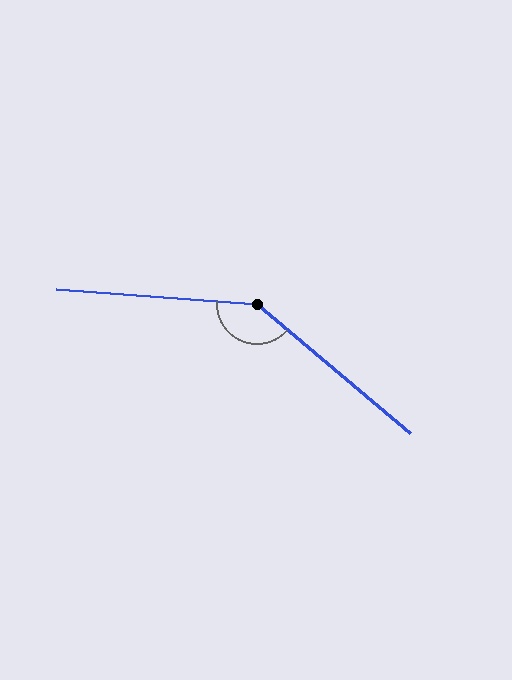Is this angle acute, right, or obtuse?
It is obtuse.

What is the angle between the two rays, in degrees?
Approximately 144 degrees.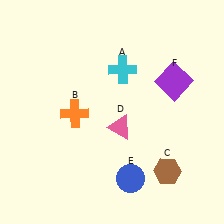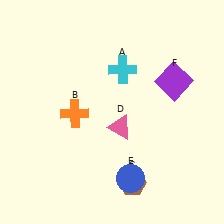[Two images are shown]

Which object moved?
The brown hexagon (C) moved left.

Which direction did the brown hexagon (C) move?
The brown hexagon (C) moved left.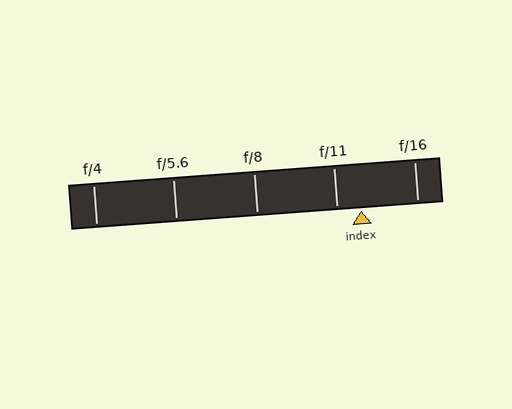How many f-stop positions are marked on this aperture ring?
There are 5 f-stop positions marked.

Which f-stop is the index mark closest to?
The index mark is closest to f/11.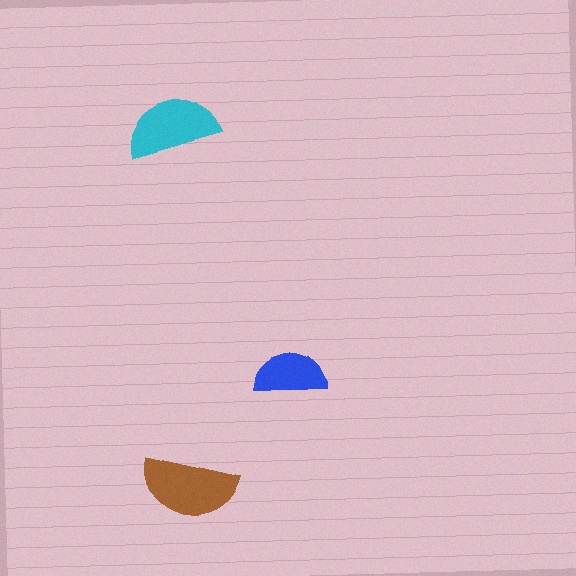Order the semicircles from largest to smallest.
the brown one, the cyan one, the blue one.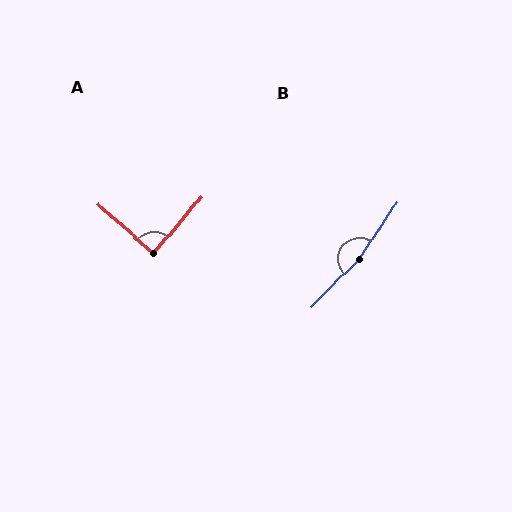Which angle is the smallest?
A, at approximately 88 degrees.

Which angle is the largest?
B, at approximately 168 degrees.